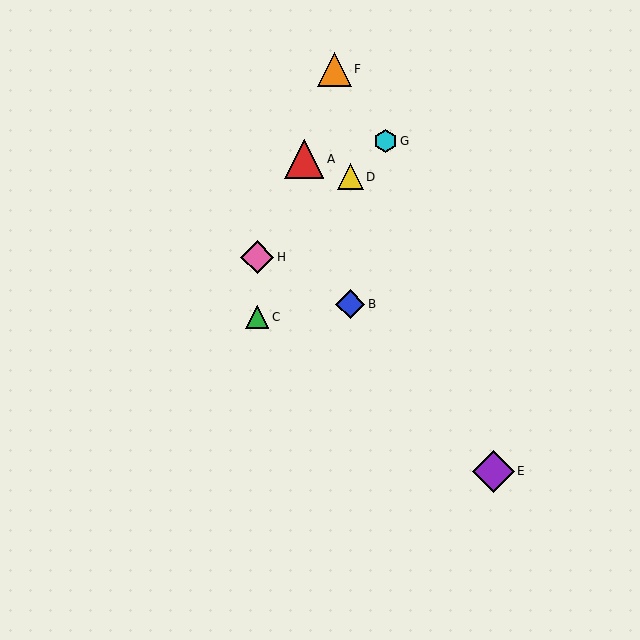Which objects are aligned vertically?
Objects C, H are aligned vertically.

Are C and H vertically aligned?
Yes, both are at x≈257.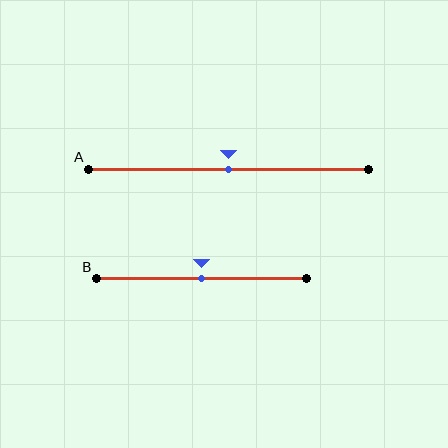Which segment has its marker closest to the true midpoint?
Segment A has its marker closest to the true midpoint.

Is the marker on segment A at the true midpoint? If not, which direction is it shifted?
Yes, the marker on segment A is at the true midpoint.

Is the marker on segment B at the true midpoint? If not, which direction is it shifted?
Yes, the marker on segment B is at the true midpoint.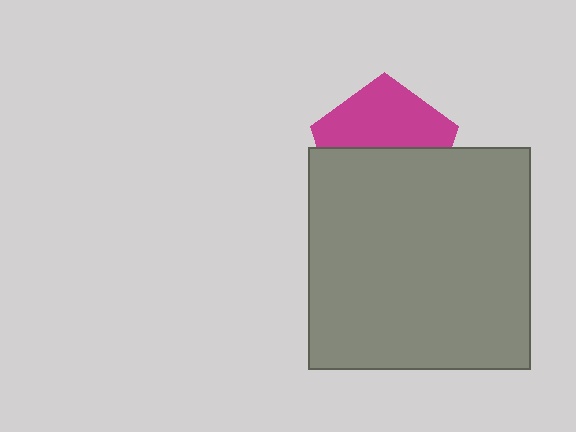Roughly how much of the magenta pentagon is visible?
About half of it is visible (roughly 48%).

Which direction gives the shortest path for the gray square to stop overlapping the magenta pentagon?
Moving down gives the shortest separation.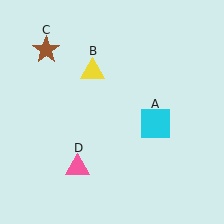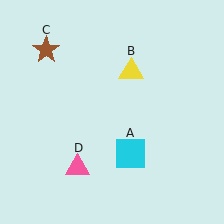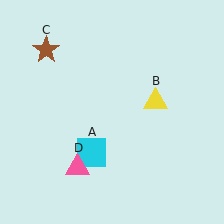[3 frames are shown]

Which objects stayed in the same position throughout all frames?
Brown star (object C) and pink triangle (object D) remained stationary.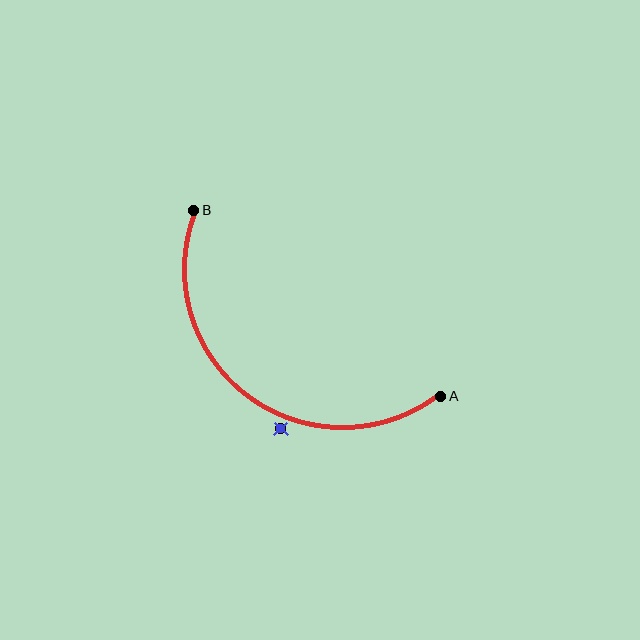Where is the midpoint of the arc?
The arc midpoint is the point on the curve farthest from the straight line joining A and B. It sits below and to the left of that line.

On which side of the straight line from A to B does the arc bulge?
The arc bulges below and to the left of the straight line connecting A and B.